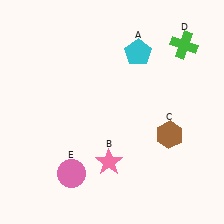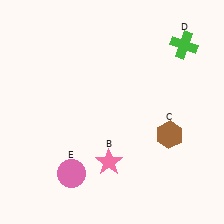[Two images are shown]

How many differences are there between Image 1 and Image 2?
There is 1 difference between the two images.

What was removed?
The cyan pentagon (A) was removed in Image 2.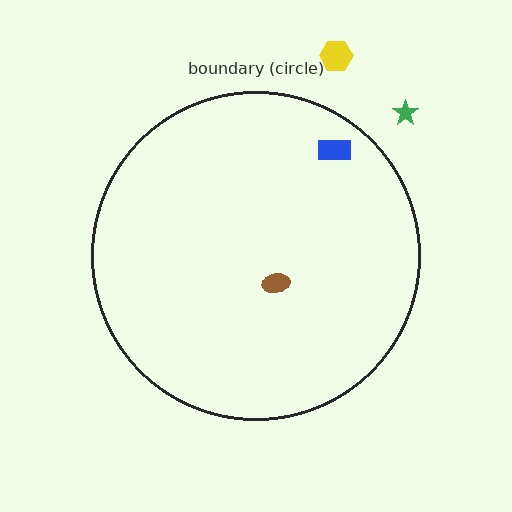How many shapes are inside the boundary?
2 inside, 2 outside.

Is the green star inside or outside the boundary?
Outside.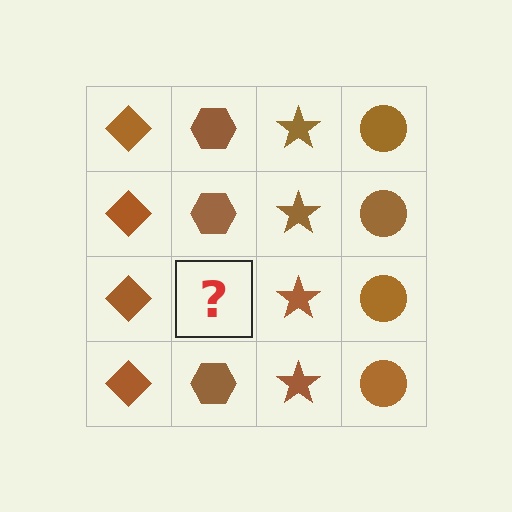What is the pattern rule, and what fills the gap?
The rule is that each column has a consistent shape. The gap should be filled with a brown hexagon.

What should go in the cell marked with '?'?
The missing cell should contain a brown hexagon.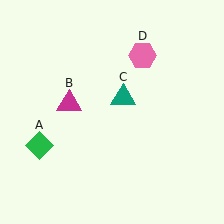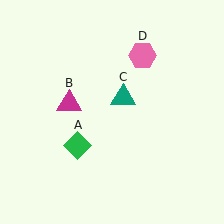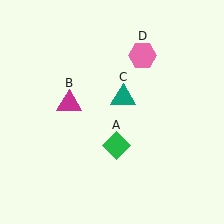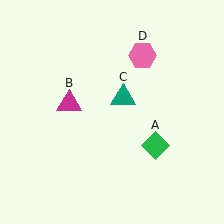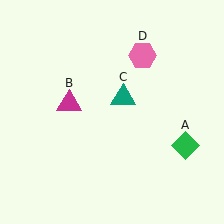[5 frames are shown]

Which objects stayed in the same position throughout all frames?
Magenta triangle (object B) and teal triangle (object C) and pink hexagon (object D) remained stationary.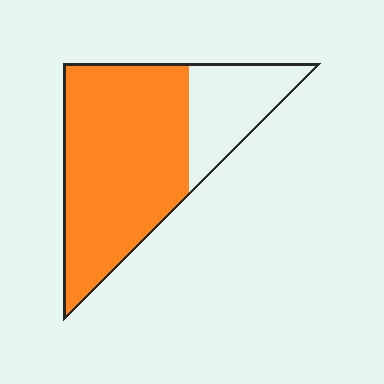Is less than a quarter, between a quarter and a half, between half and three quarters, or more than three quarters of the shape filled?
Between half and three quarters.